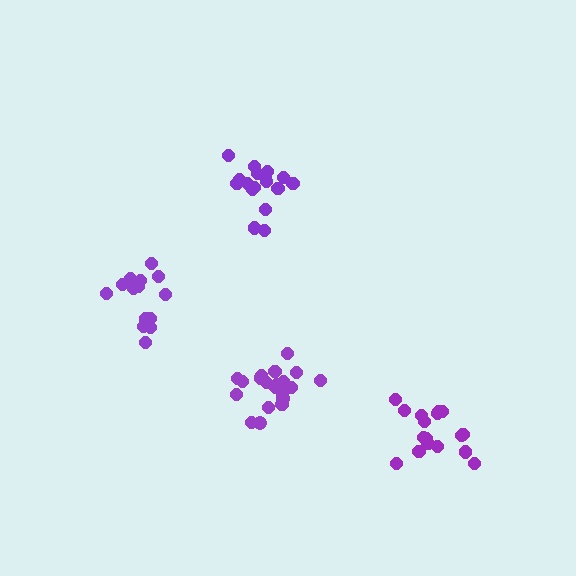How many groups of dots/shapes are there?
There are 4 groups.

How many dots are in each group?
Group 1: 17 dots, Group 2: 15 dots, Group 3: 20 dots, Group 4: 17 dots (69 total).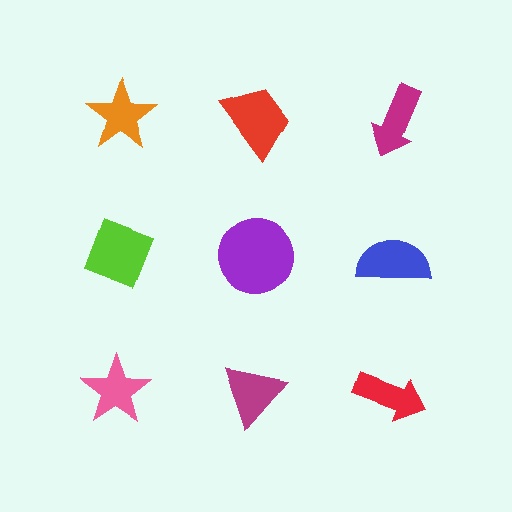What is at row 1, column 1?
An orange star.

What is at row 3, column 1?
A pink star.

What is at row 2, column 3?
A blue semicircle.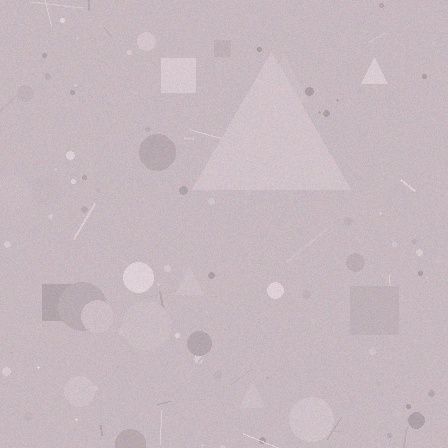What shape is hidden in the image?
A triangle is hidden in the image.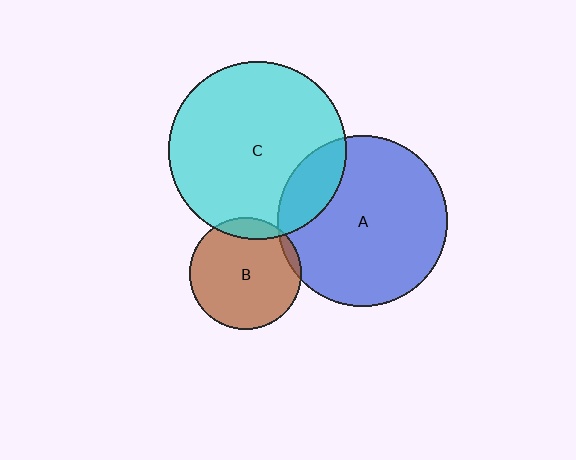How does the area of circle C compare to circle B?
Approximately 2.5 times.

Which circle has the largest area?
Circle C (cyan).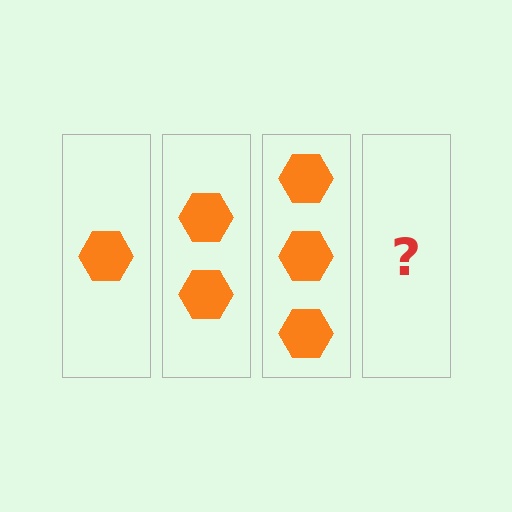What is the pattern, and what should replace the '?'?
The pattern is that each step adds one more hexagon. The '?' should be 4 hexagons.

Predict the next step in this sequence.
The next step is 4 hexagons.